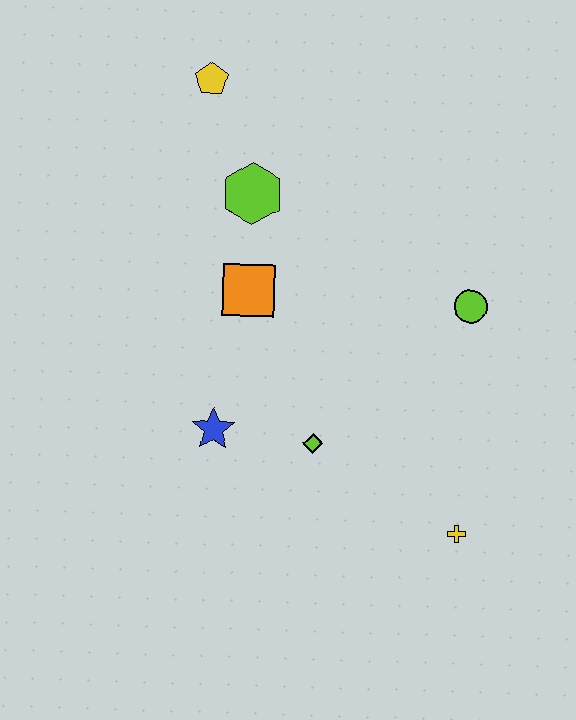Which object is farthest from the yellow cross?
The yellow pentagon is farthest from the yellow cross.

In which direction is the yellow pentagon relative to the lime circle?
The yellow pentagon is to the left of the lime circle.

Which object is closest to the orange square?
The lime hexagon is closest to the orange square.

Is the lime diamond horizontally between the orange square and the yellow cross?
Yes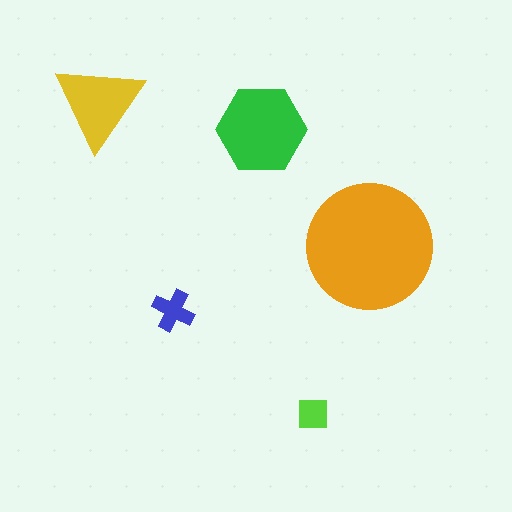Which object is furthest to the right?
The orange circle is rightmost.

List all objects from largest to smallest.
The orange circle, the green hexagon, the yellow triangle, the blue cross, the lime square.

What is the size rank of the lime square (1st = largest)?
5th.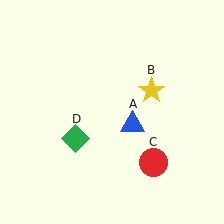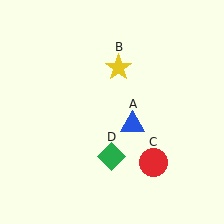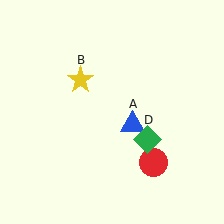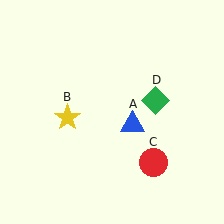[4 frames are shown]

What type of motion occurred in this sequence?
The yellow star (object B), green diamond (object D) rotated counterclockwise around the center of the scene.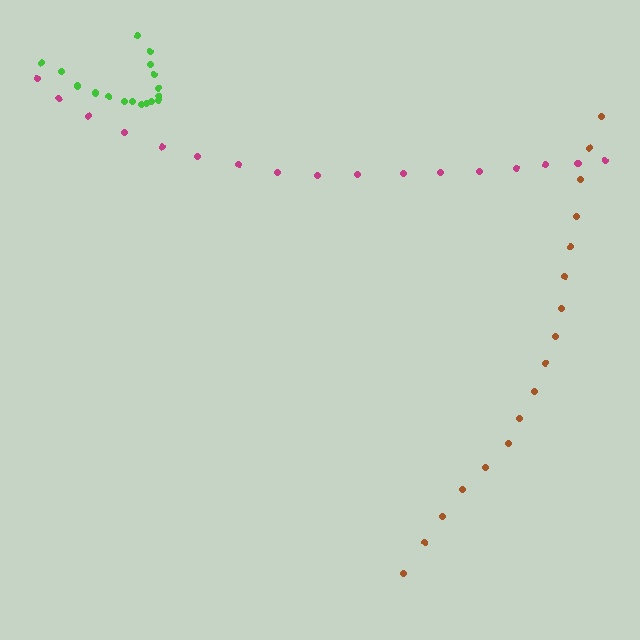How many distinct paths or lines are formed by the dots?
There are 3 distinct paths.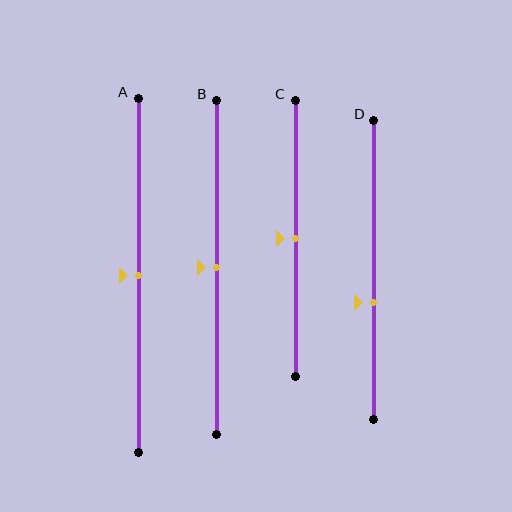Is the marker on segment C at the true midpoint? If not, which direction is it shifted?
Yes, the marker on segment C is at the true midpoint.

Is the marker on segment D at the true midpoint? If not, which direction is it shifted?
No, the marker on segment D is shifted downward by about 11% of the segment length.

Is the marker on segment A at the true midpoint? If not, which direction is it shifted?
Yes, the marker on segment A is at the true midpoint.